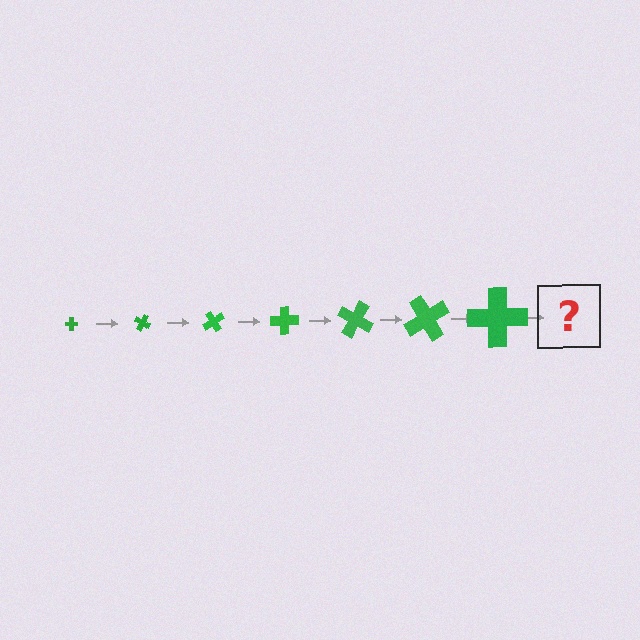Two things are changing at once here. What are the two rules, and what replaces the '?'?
The two rules are that the cross grows larger each step and it rotates 30 degrees each step. The '?' should be a cross, larger than the previous one and rotated 210 degrees from the start.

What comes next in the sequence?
The next element should be a cross, larger than the previous one and rotated 210 degrees from the start.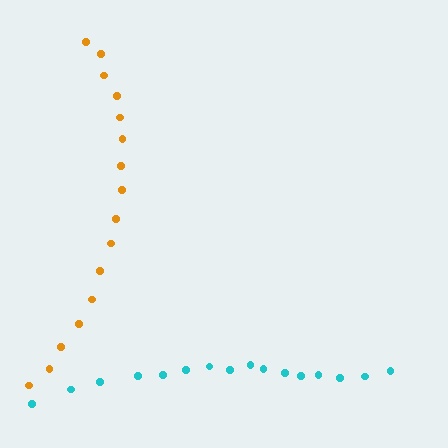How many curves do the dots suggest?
There are 2 distinct paths.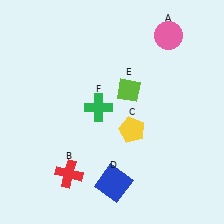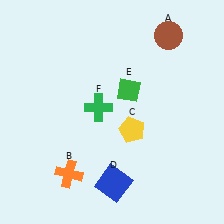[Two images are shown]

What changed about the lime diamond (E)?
In Image 1, E is lime. In Image 2, it changed to green.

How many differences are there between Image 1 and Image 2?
There are 3 differences between the two images.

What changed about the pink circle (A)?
In Image 1, A is pink. In Image 2, it changed to brown.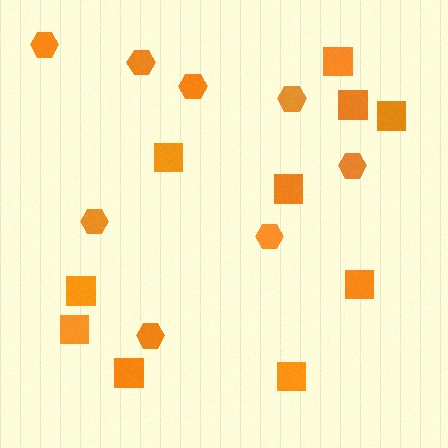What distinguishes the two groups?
There are 2 groups: one group of hexagons (8) and one group of squares (10).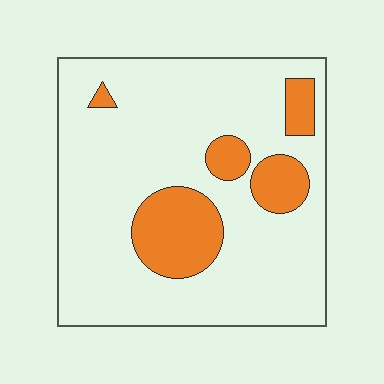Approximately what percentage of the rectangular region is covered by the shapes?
Approximately 20%.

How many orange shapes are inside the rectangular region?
5.